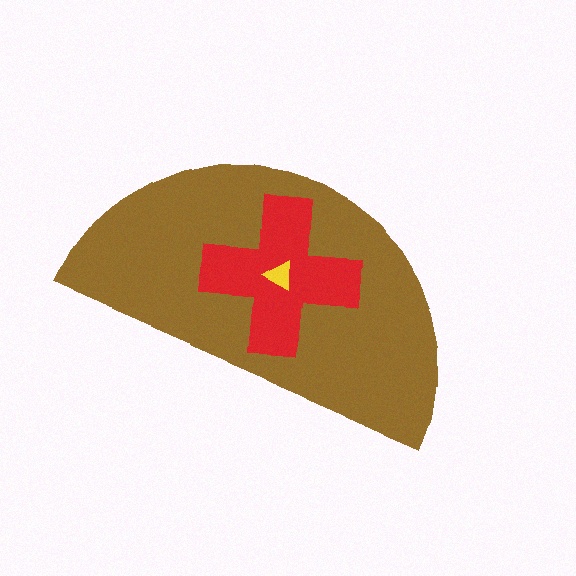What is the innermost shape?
The yellow triangle.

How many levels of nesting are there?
3.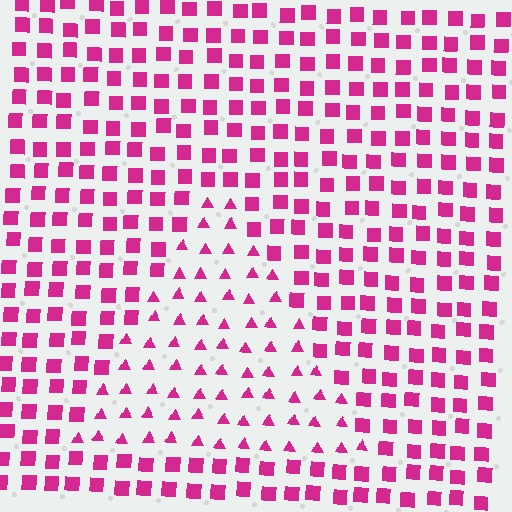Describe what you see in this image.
The image is filled with small magenta elements arranged in a uniform grid. A triangle-shaped region contains triangles, while the surrounding area contains squares. The boundary is defined purely by the change in element shape.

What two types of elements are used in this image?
The image uses triangles inside the triangle region and squares outside it.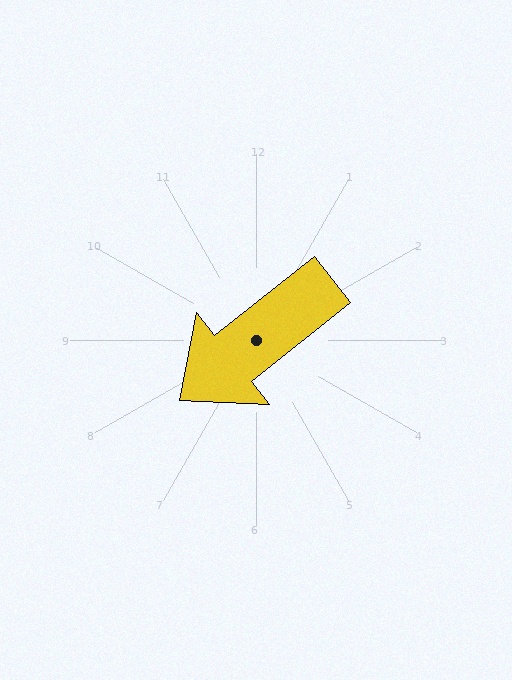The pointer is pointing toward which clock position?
Roughly 8 o'clock.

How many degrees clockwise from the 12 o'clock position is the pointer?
Approximately 231 degrees.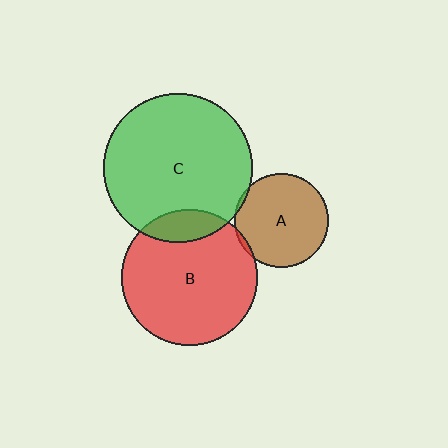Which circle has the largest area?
Circle C (green).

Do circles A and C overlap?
Yes.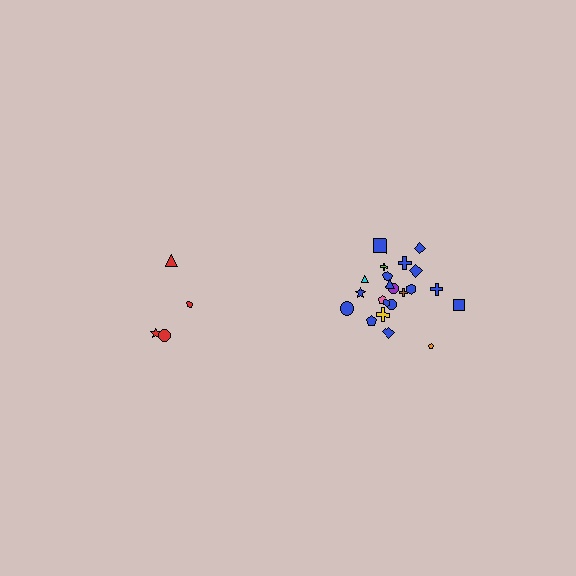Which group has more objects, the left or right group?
The right group.